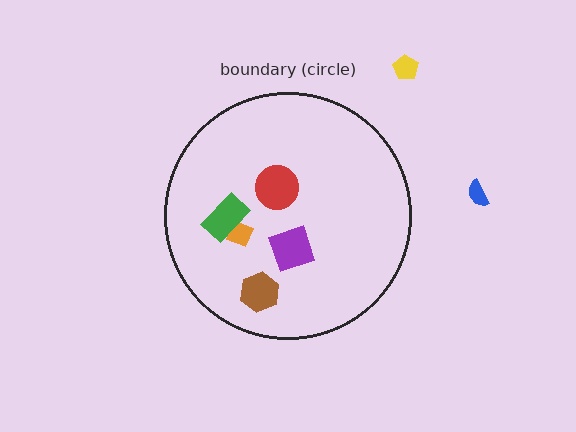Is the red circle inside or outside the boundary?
Inside.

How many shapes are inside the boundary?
5 inside, 2 outside.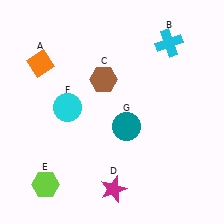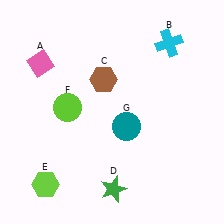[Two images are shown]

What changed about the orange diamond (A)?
In Image 1, A is orange. In Image 2, it changed to pink.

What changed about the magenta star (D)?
In Image 1, D is magenta. In Image 2, it changed to green.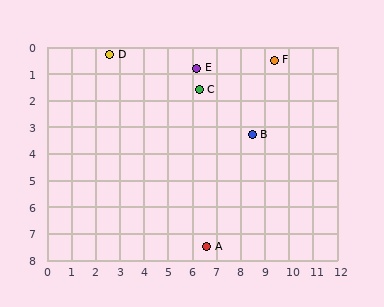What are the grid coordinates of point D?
Point D is at approximately (2.6, 0.3).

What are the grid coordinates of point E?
Point E is at approximately (6.2, 0.8).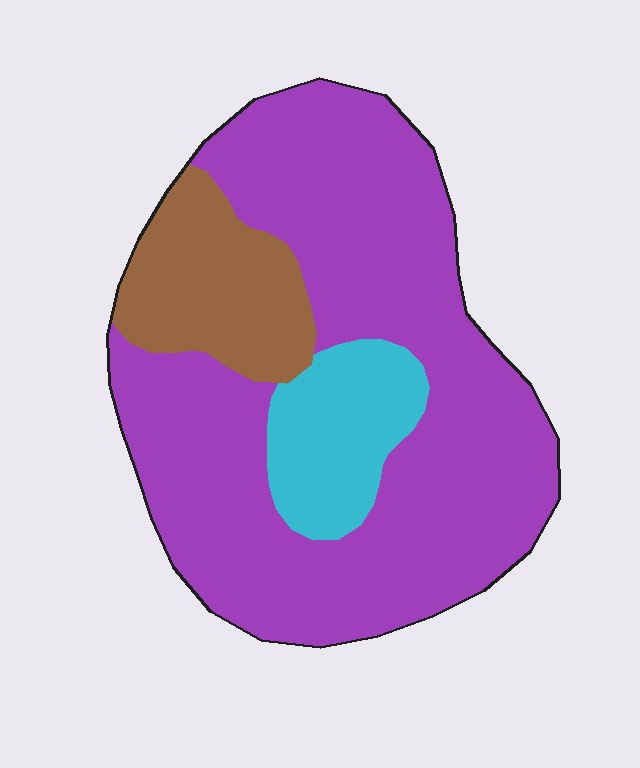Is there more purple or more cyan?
Purple.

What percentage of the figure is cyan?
Cyan takes up less than a sixth of the figure.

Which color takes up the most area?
Purple, at roughly 70%.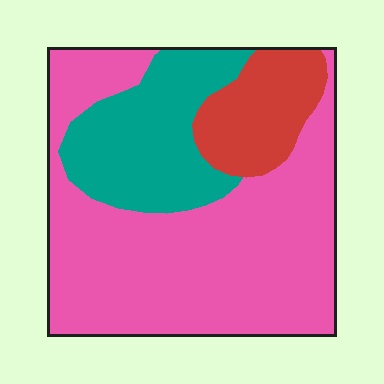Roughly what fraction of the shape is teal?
Teal covers 24% of the shape.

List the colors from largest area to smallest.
From largest to smallest: pink, teal, red.